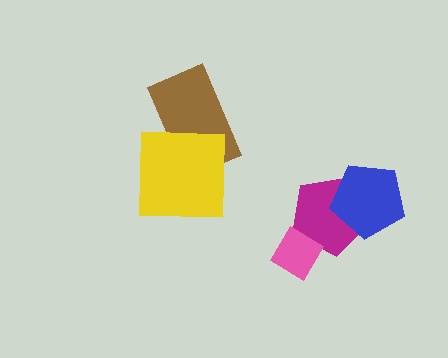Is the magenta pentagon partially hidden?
Yes, it is partially covered by another shape.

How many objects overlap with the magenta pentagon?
2 objects overlap with the magenta pentagon.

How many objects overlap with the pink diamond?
1 object overlaps with the pink diamond.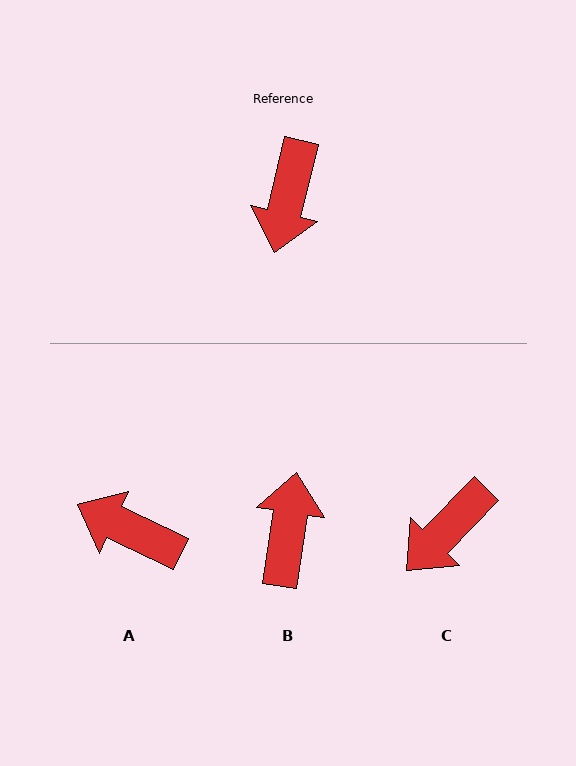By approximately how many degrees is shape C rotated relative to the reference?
Approximately 31 degrees clockwise.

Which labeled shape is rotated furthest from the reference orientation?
B, about 175 degrees away.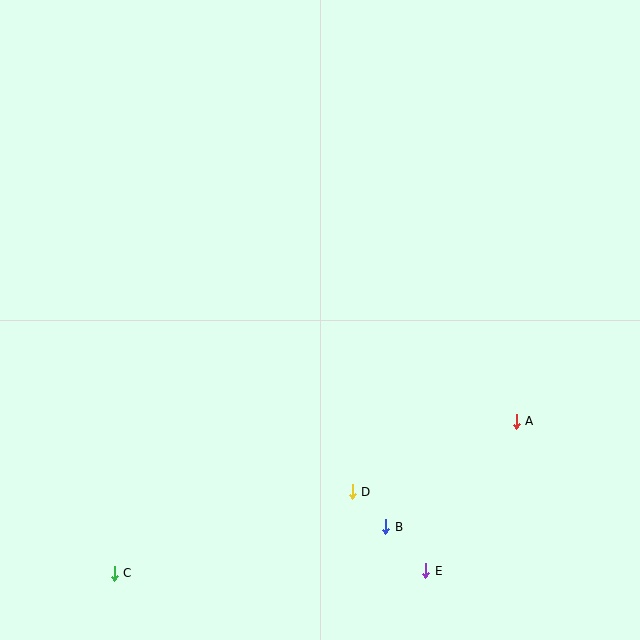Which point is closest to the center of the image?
Point D at (352, 492) is closest to the center.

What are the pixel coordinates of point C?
Point C is at (114, 573).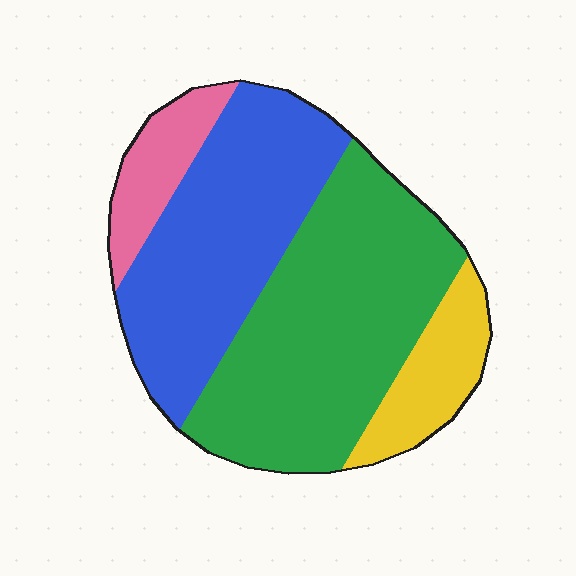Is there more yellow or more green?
Green.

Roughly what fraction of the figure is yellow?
Yellow takes up about one eighth (1/8) of the figure.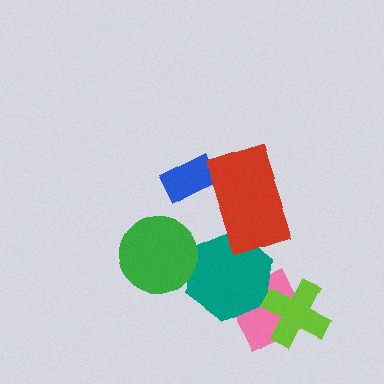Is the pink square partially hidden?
Yes, it is partially covered by another shape.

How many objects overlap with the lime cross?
1 object overlaps with the lime cross.